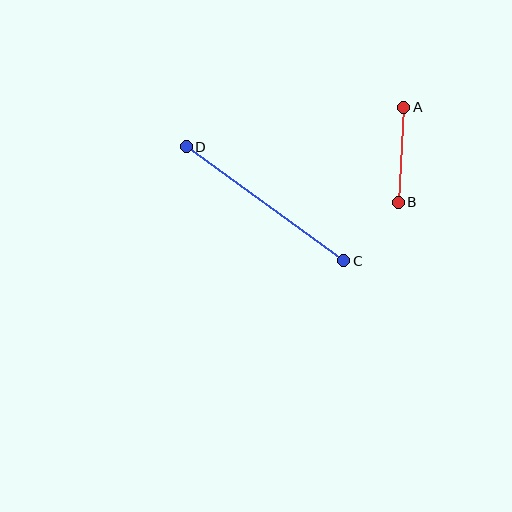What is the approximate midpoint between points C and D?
The midpoint is at approximately (265, 204) pixels.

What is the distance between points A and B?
The distance is approximately 95 pixels.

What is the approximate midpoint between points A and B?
The midpoint is at approximately (401, 155) pixels.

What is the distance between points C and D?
The distance is approximately 195 pixels.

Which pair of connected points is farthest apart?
Points C and D are farthest apart.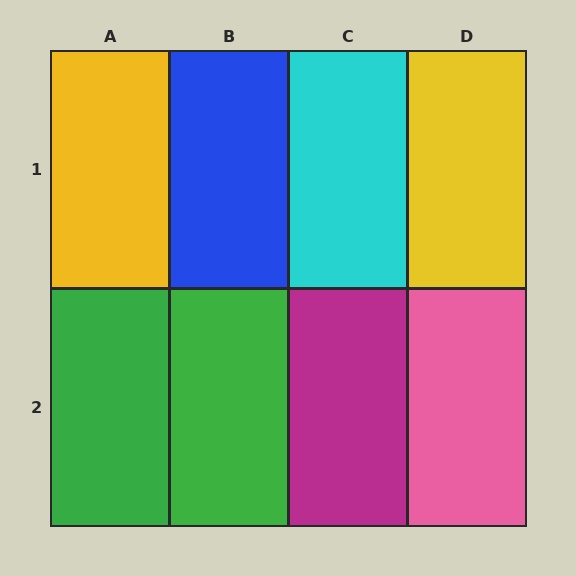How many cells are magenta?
1 cell is magenta.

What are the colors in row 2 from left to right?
Green, green, magenta, pink.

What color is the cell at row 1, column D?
Yellow.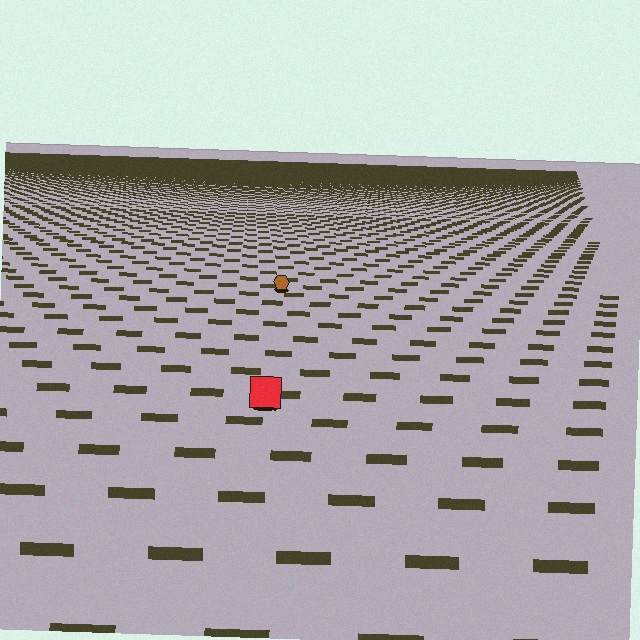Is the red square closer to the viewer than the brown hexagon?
Yes. The red square is closer — you can tell from the texture gradient: the ground texture is coarser near it.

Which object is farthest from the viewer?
The brown hexagon is farthest from the viewer. It appears smaller and the ground texture around it is denser.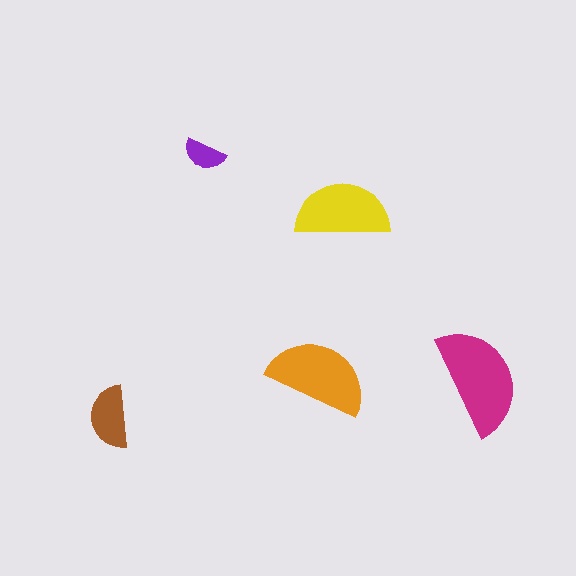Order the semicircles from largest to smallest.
the magenta one, the orange one, the yellow one, the brown one, the purple one.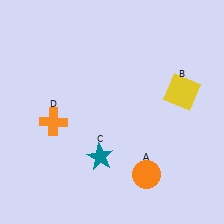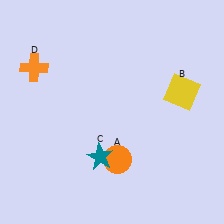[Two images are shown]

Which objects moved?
The objects that moved are: the orange circle (A), the orange cross (D).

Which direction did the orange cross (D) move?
The orange cross (D) moved up.